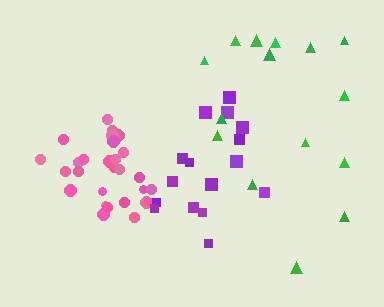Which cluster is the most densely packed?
Pink.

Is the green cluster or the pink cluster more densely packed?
Pink.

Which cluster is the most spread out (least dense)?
Green.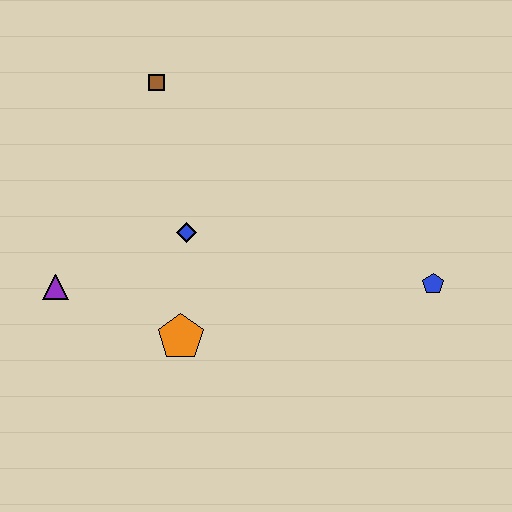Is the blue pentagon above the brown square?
No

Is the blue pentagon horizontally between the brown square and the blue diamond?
No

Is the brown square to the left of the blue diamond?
Yes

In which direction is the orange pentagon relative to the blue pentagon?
The orange pentagon is to the left of the blue pentagon.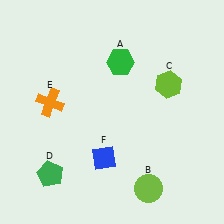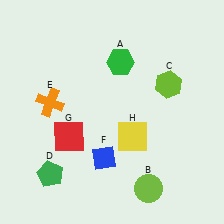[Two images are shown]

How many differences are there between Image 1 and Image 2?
There are 2 differences between the two images.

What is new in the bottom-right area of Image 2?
A yellow square (H) was added in the bottom-right area of Image 2.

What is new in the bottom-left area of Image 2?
A red square (G) was added in the bottom-left area of Image 2.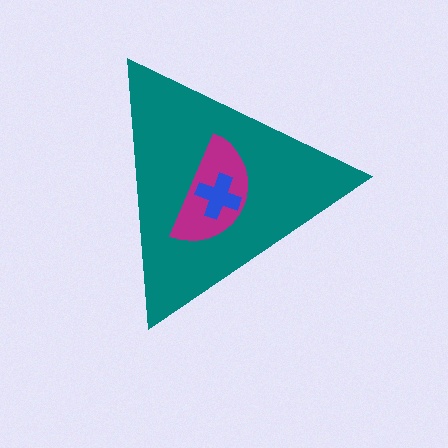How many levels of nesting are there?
3.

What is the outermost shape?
The teal triangle.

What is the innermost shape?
The blue cross.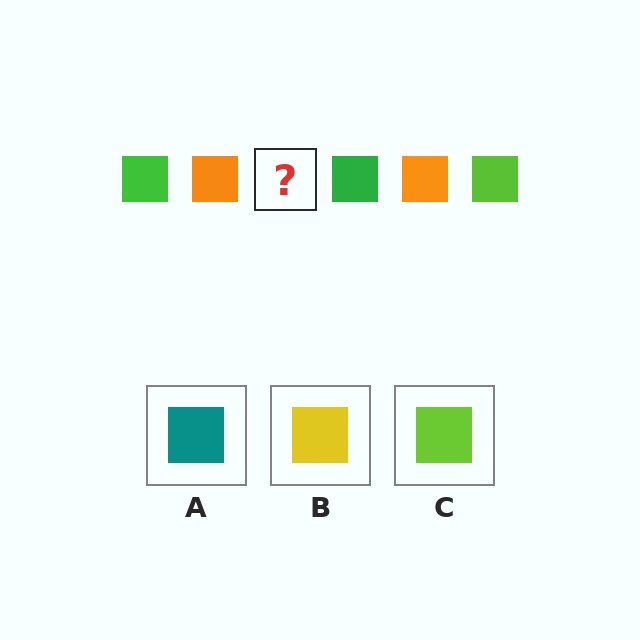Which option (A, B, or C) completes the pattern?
C.